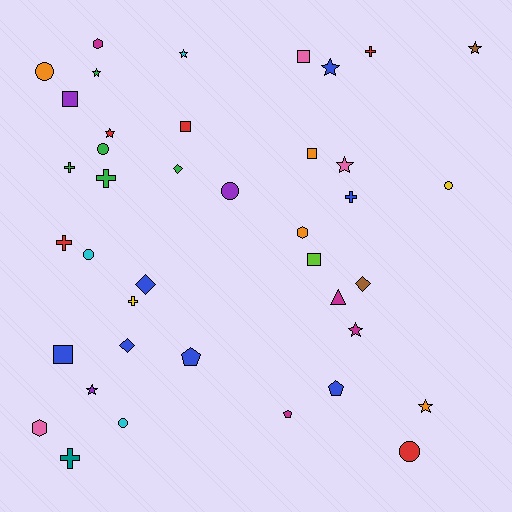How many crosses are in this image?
There are 7 crosses.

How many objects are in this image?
There are 40 objects.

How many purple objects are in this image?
There are 3 purple objects.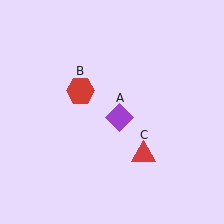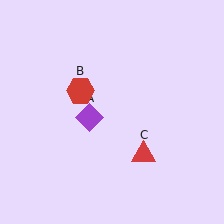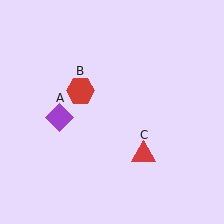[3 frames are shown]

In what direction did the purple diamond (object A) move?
The purple diamond (object A) moved left.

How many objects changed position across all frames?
1 object changed position: purple diamond (object A).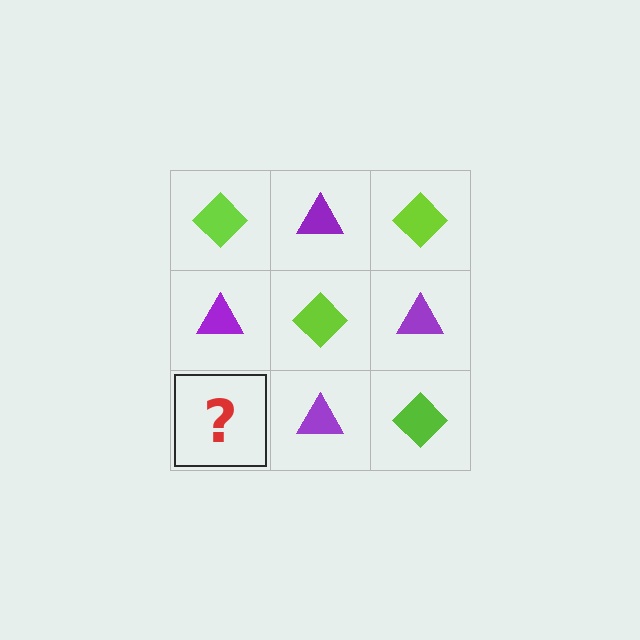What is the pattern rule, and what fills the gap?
The rule is that it alternates lime diamond and purple triangle in a checkerboard pattern. The gap should be filled with a lime diamond.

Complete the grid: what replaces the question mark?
The question mark should be replaced with a lime diamond.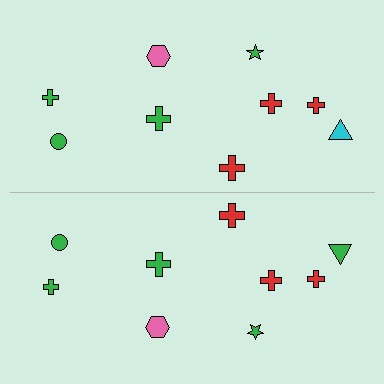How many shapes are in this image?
There are 18 shapes in this image.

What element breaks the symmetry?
The green triangle on the bottom side breaks the symmetry — its mirror counterpart is cyan.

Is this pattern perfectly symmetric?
No, the pattern is not perfectly symmetric. The green triangle on the bottom side breaks the symmetry — its mirror counterpart is cyan.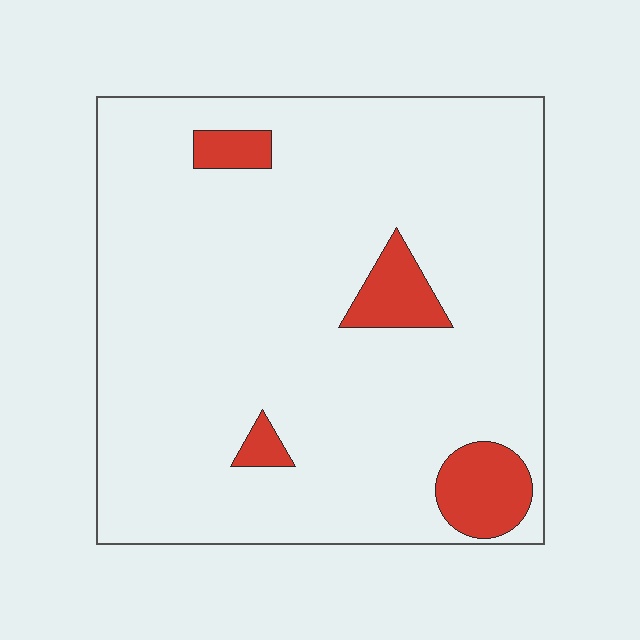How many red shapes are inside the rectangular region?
4.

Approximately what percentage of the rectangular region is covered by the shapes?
Approximately 10%.